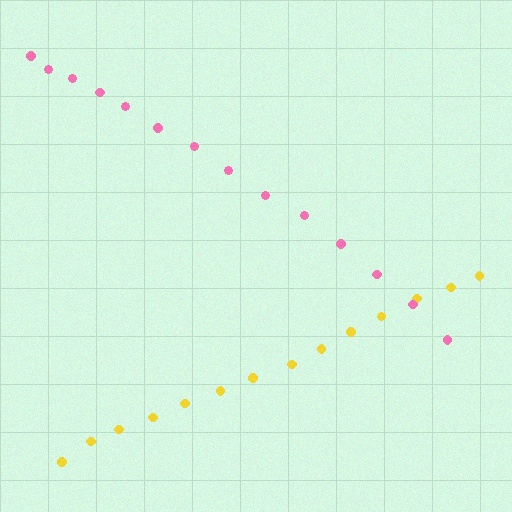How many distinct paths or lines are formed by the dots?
There are 2 distinct paths.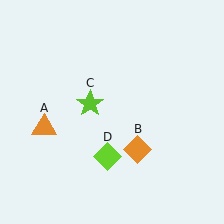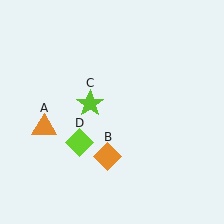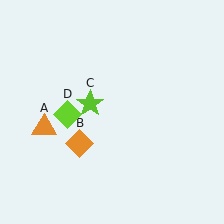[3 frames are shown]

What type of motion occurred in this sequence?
The orange diamond (object B), lime diamond (object D) rotated clockwise around the center of the scene.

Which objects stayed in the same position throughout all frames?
Orange triangle (object A) and lime star (object C) remained stationary.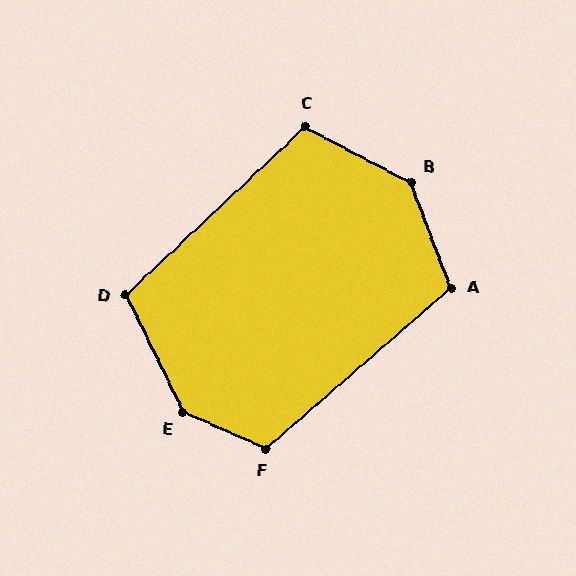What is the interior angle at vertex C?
Approximately 109 degrees (obtuse).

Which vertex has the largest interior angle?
E, at approximately 140 degrees.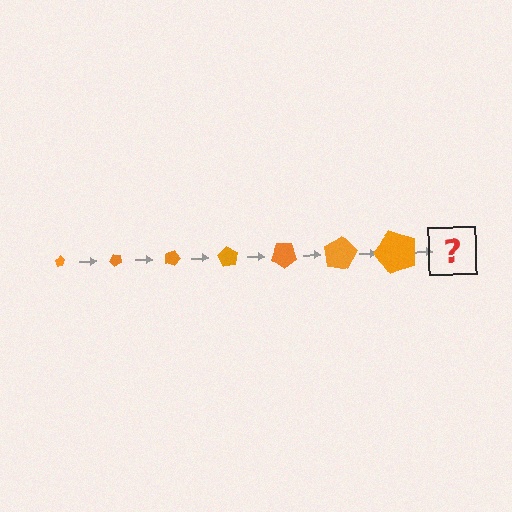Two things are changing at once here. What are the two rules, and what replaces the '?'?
The two rules are that the pentagon grows larger each step and it rotates 45 degrees each step. The '?' should be a pentagon, larger than the previous one and rotated 315 degrees from the start.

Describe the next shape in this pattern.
It should be a pentagon, larger than the previous one and rotated 315 degrees from the start.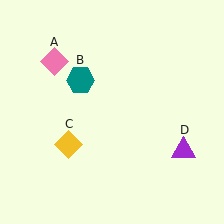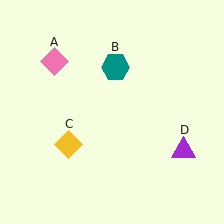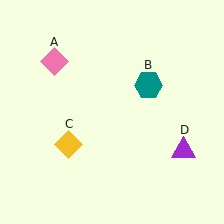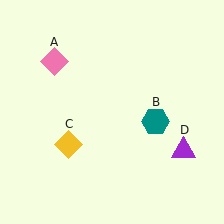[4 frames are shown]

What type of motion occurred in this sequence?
The teal hexagon (object B) rotated clockwise around the center of the scene.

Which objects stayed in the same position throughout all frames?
Pink diamond (object A) and yellow diamond (object C) and purple triangle (object D) remained stationary.